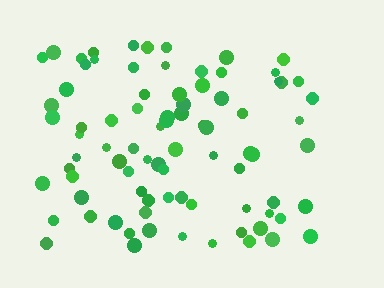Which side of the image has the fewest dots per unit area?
The right.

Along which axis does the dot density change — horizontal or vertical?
Horizontal.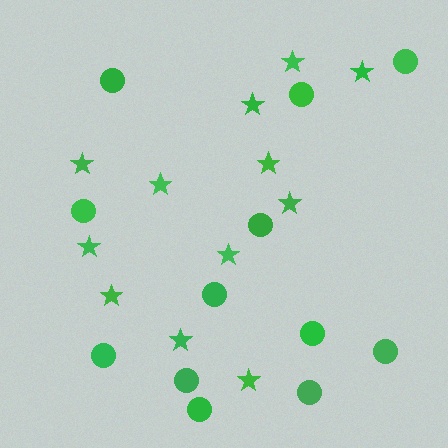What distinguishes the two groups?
There are 2 groups: one group of circles (12) and one group of stars (12).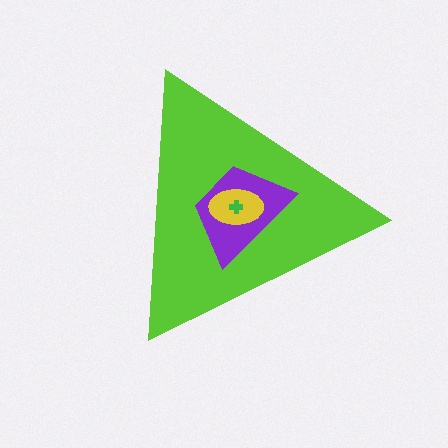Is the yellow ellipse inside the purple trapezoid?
Yes.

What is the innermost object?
The green cross.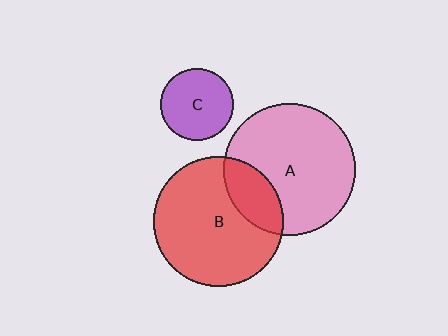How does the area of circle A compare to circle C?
Approximately 3.3 times.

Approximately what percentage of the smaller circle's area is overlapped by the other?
Approximately 20%.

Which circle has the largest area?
Circle A (pink).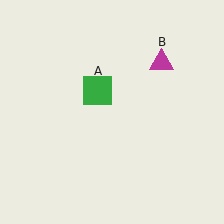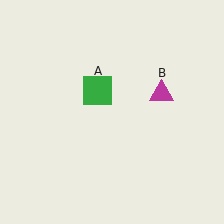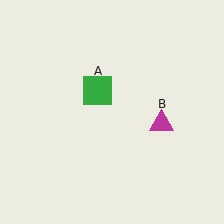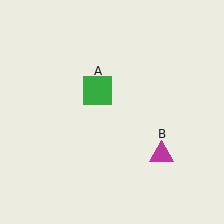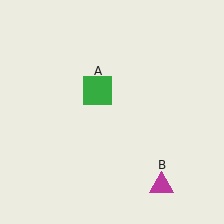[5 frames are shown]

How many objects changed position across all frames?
1 object changed position: magenta triangle (object B).